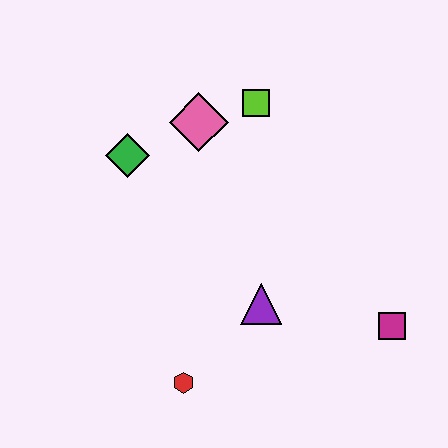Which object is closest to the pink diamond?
The lime square is closest to the pink diamond.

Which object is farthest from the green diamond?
The magenta square is farthest from the green diamond.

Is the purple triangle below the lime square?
Yes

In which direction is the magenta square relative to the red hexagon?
The magenta square is to the right of the red hexagon.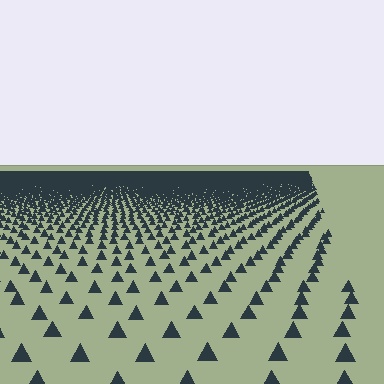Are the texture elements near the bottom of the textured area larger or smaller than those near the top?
Larger. Near the bottom, elements are closer to the viewer and appear at a bigger on-screen size.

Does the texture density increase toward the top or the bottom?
Density increases toward the top.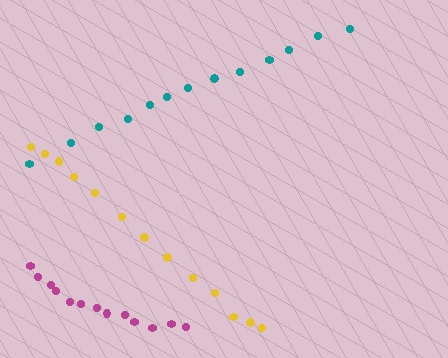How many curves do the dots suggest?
There are 3 distinct paths.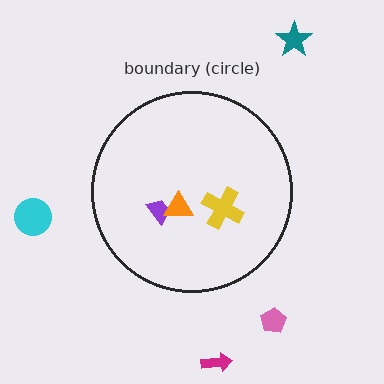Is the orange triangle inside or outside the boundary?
Inside.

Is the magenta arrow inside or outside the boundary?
Outside.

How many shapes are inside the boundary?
3 inside, 4 outside.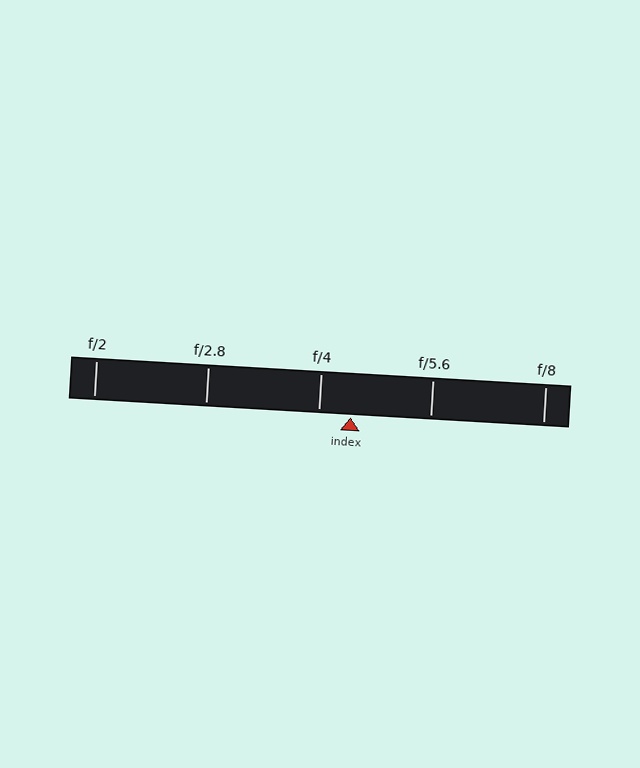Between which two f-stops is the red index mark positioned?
The index mark is between f/4 and f/5.6.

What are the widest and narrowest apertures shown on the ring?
The widest aperture shown is f/2 and the narrowest is f/8.